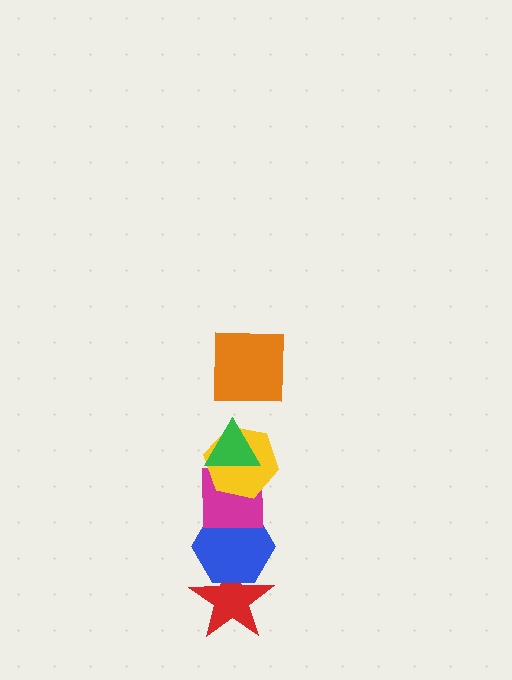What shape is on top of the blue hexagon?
The magenta square is on top of the blue hexagon.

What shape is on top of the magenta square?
The yellow hexagon is on top of the magenta square.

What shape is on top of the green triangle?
The orange square is on top of the green triangle.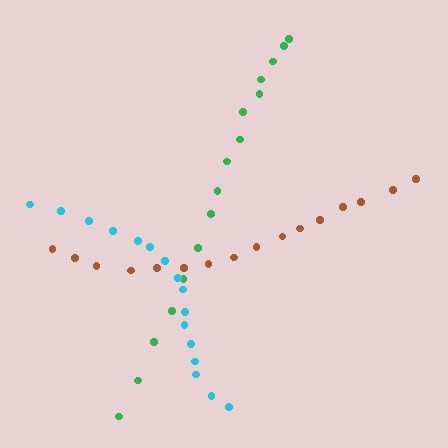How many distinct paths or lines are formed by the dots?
There are 3 distinct paths.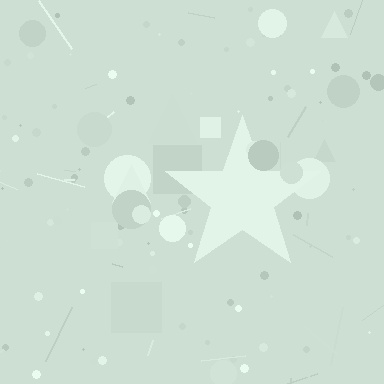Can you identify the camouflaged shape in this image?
The camouflaged shape is a star.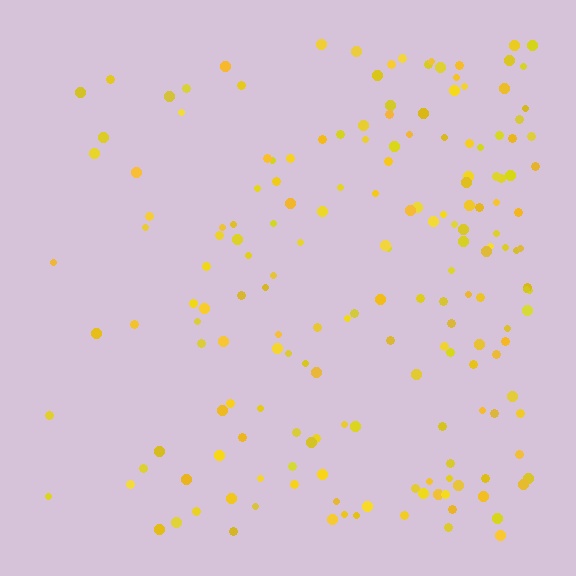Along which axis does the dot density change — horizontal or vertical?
Horizontal.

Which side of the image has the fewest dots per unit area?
The left.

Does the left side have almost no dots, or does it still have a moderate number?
Still a moderate number, just noticeably fewer than the right.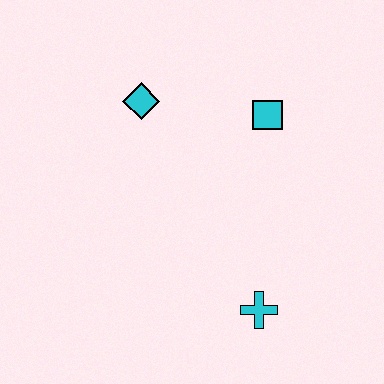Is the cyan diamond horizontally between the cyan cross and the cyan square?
No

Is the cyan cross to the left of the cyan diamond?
No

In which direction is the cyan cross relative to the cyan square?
The cyan cross is below the cyan square.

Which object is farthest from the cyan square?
The cyan cross is farthest from the cyan square.